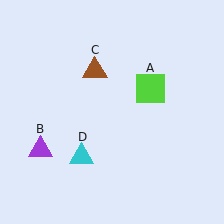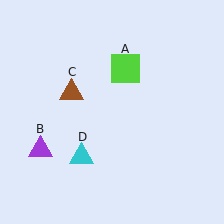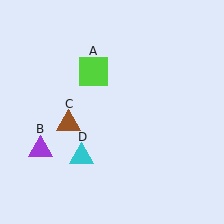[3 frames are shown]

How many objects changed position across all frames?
2 objects changed position: lime square (object A), brown triangle (object C).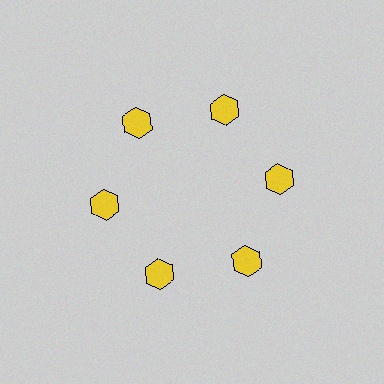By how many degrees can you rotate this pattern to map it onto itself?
The pattern maps onto itself every 60 degrees of rotation.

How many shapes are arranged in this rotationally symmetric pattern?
There are 6 shapes, arranged in 6 groups of 1.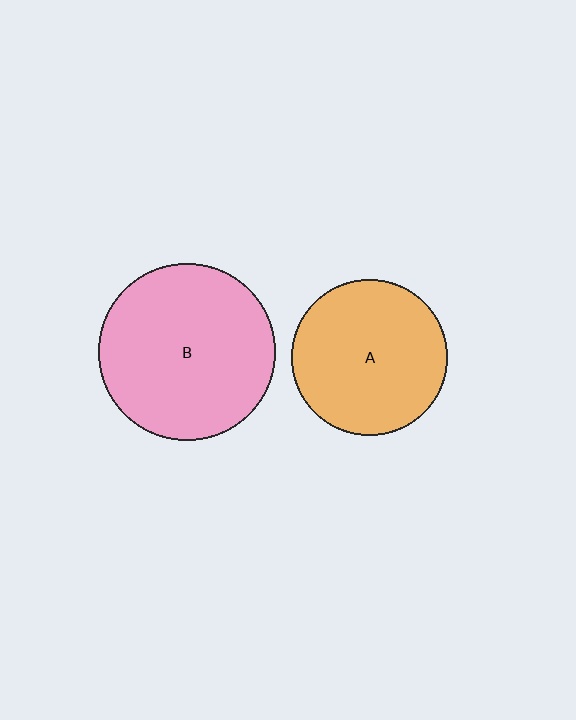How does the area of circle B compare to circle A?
Approximately 1.3 times.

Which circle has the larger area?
Circle B (pink).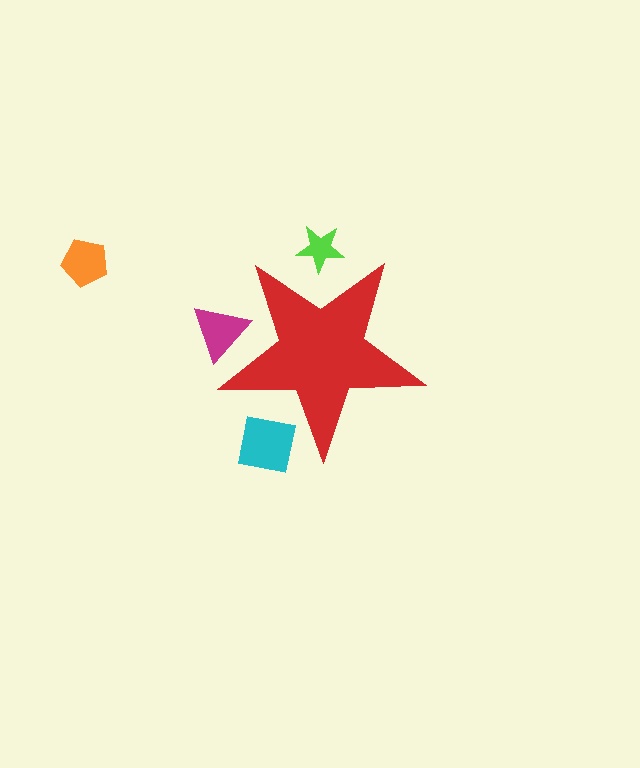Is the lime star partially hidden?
Yes, the lime star is partially hidden behind the red star.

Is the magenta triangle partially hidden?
Yes, the magenta triangle is partially hidden behind the red star.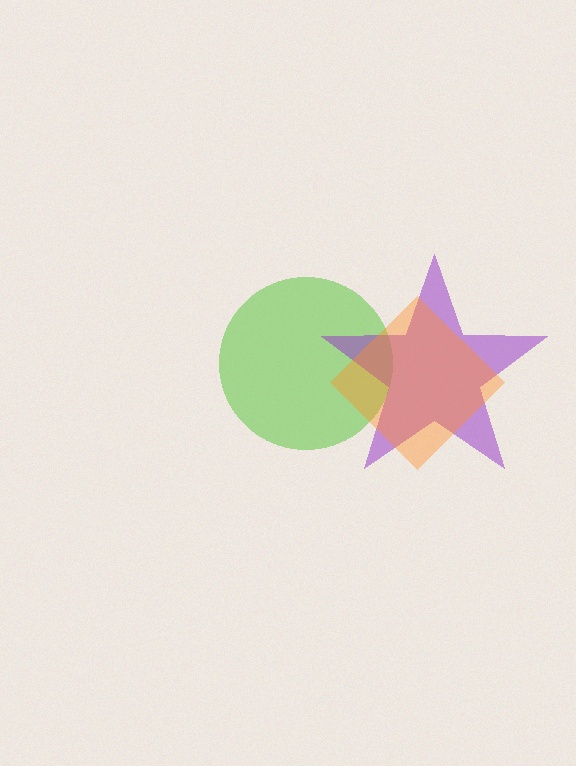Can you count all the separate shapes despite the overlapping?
Yes, there are 3 separate shapes.